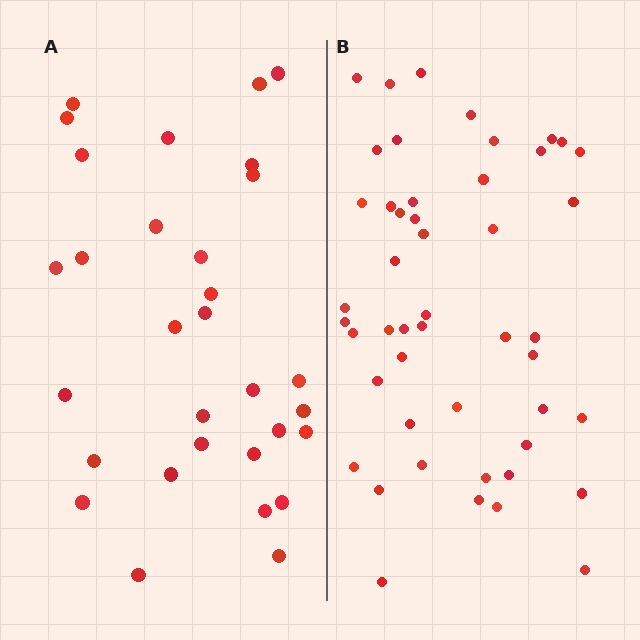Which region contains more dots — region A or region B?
Region B (the right region) has more dots.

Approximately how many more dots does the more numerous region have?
Region B has approximately 15 more dots than region A.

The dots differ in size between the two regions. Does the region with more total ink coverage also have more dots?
No. Region A has more total ink coverage because its dots are larger, but region B actually contains more individual dots. Total area can be misleading — the number of items is what matters here.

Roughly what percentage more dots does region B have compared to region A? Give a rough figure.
About 55% more.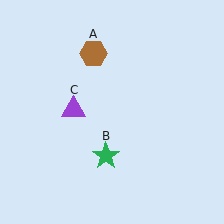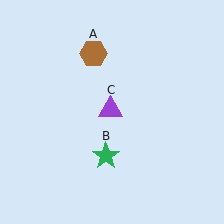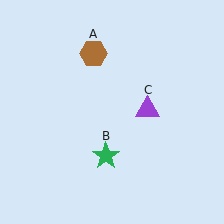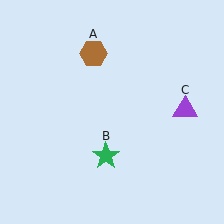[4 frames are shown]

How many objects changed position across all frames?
1 object changed position: purple triangle (object C).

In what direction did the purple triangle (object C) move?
The purple triangle (object C) moved right.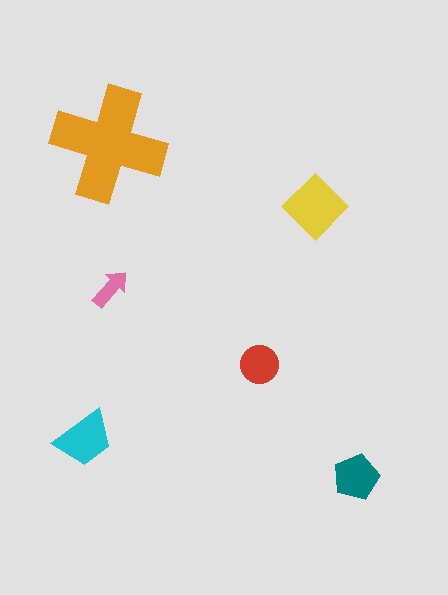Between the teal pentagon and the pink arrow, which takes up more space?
The teal pentagon.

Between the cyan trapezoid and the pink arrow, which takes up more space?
The cyan trapezoid.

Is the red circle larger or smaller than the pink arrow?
Larger.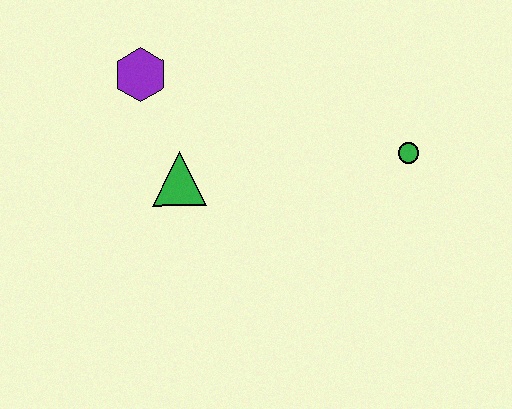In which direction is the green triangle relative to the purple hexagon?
The green triangle is below the purple hexagon.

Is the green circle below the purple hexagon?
Yes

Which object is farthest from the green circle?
The purple hexagon is farthest from the green circle.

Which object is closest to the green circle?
The green triangle is closest to the green circle.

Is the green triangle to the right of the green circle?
No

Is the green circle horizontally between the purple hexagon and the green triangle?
No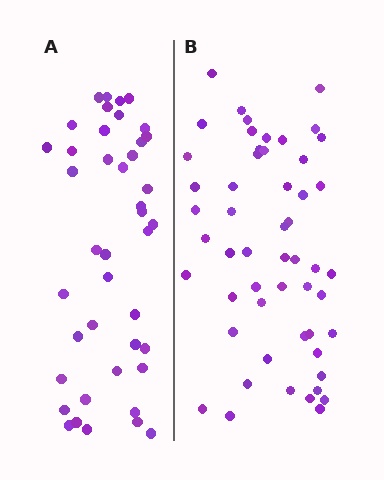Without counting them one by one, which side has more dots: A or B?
Region B (the right region) has more dots.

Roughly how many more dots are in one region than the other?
Region B has roughly 12 or so more dots than region A.